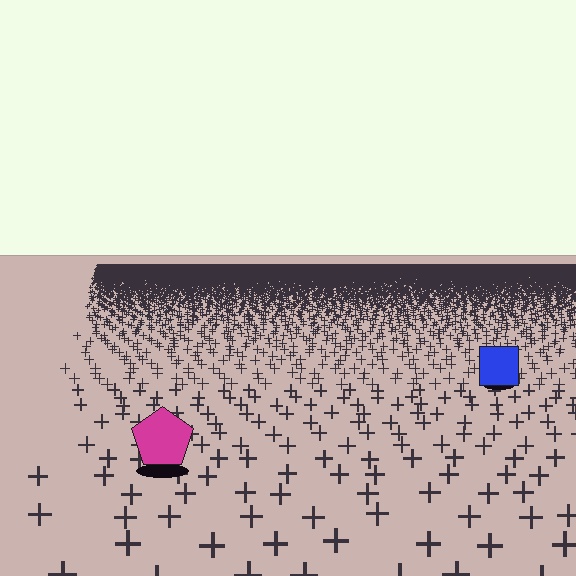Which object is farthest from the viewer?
The blue square is farthest from the viewer. It appears smaller and the ground texture around it is denser.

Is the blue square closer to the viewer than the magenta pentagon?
No. The magenta pentagon is closer — you can tell from the texture gradient: the ground texture is coarser near it.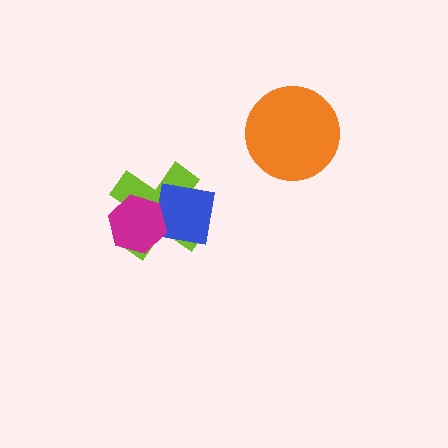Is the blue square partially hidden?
Yes, it is partially covered by another shape.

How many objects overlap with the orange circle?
0 objects overlap with the orange circle.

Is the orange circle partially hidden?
No, no other shape covers it.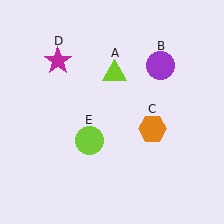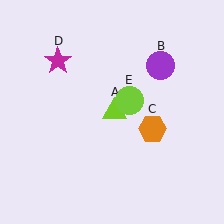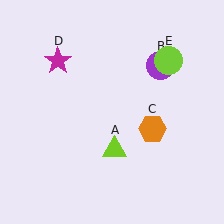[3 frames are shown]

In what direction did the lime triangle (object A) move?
The lime triangle (object A) moved down.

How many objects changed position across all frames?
2 objects changed position: lime triangle (object A), lime circle (object E).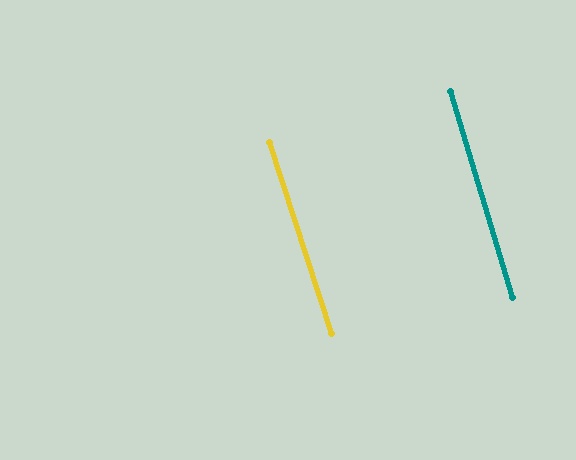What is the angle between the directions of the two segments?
Approximately 1 degree.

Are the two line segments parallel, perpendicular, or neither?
Parallel — their directions differ by only 1.2°.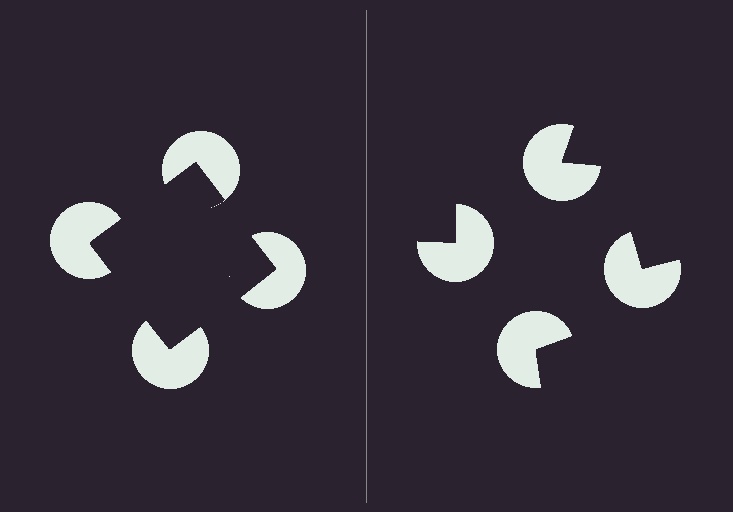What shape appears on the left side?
An illusory square.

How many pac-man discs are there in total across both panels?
8 — 4 on each side.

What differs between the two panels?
The pac-man discs are positioned identically on both sides; only the wedge orientations differ. On the left they align to a square; on the right they are misaligned.